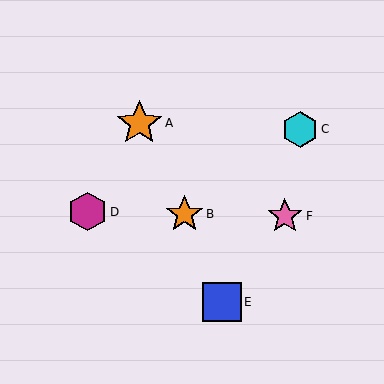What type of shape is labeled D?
Shape D is a magenta hexagon.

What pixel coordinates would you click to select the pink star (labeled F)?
Click at (285, 216) to select the pink star F.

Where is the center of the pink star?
The center of the pink star is at (285, 216).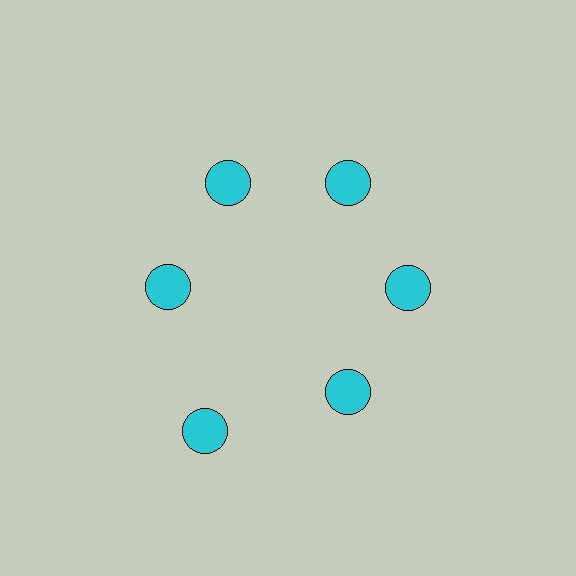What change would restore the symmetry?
The symmetry would be restored by moving it inward, back onto the ring so that all 6 circles sit at equal angles and equal distance from the center.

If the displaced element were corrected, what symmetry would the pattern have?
It would have 6-fold rotational symmetry — the pattern would map onto itself every 60 degrees.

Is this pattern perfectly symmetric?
No. The 6 cyan circles are arranged in a ring, but one element near the 7 o'clock position is pushed outward from the center, breaking the 6-fold rotational symmetry.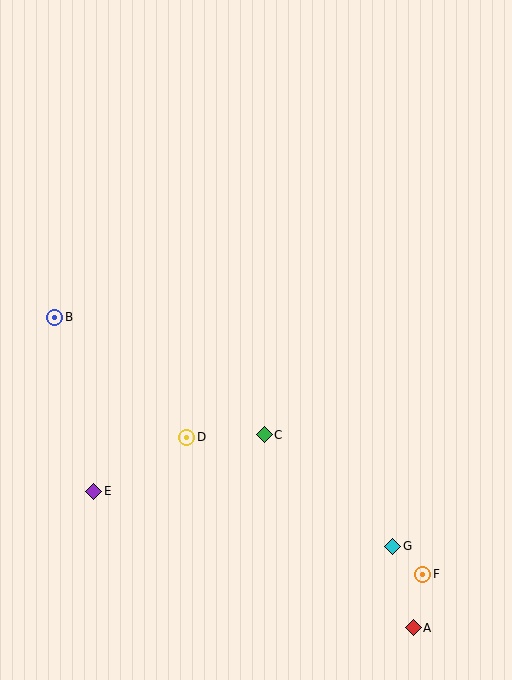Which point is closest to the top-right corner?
Point C is closest to the top-right corner.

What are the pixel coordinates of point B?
Point B is at (55, 317).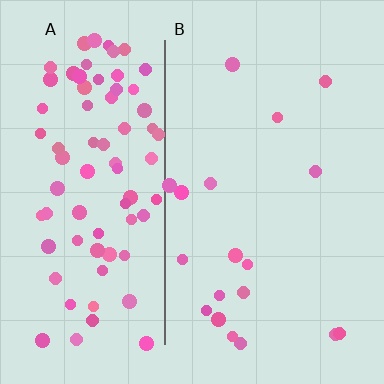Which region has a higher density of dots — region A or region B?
A (the left).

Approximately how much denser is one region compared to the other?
Approximately 4.6× — region A over region B.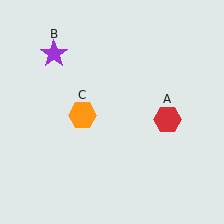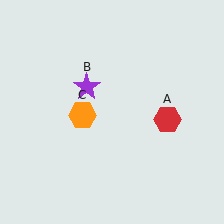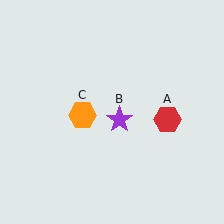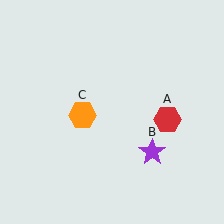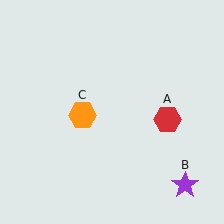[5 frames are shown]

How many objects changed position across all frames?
1 object changed position: purple star (object B).